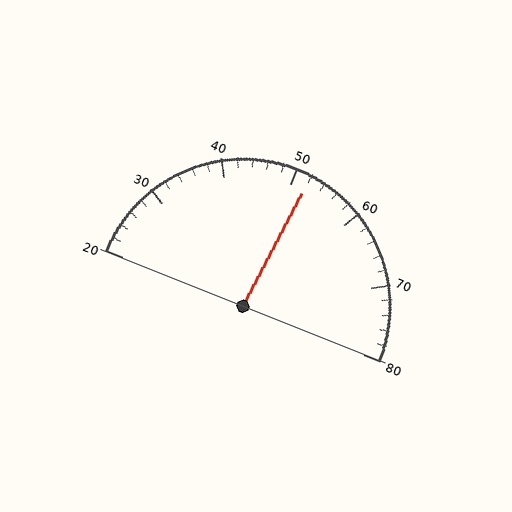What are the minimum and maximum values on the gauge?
The gauge ranges from 20 to 80.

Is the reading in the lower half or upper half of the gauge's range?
The reading is in the upper half of the range (20 to 80).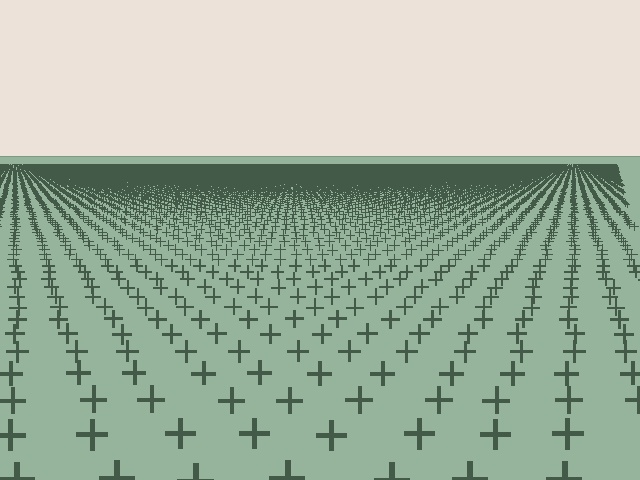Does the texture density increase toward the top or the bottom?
Density increases toward the top.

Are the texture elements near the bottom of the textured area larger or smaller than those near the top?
Larger. Near the bottom, elements are closer to the viewer and appear at a bigger on-screen size.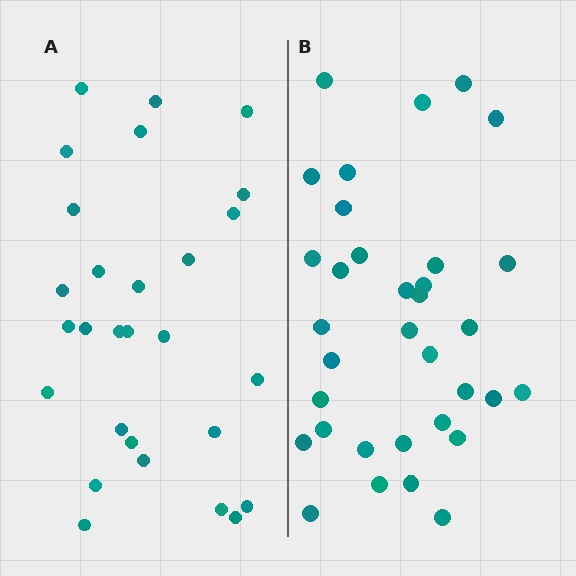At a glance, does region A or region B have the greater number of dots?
Region B (the right region) has more dots.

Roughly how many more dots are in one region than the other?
Region B has about 6 more dots than region A.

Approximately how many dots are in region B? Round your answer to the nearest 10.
About 30 dots. (The exact count is 34, which rounds to 30.)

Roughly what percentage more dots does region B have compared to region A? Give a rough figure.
About 20% more.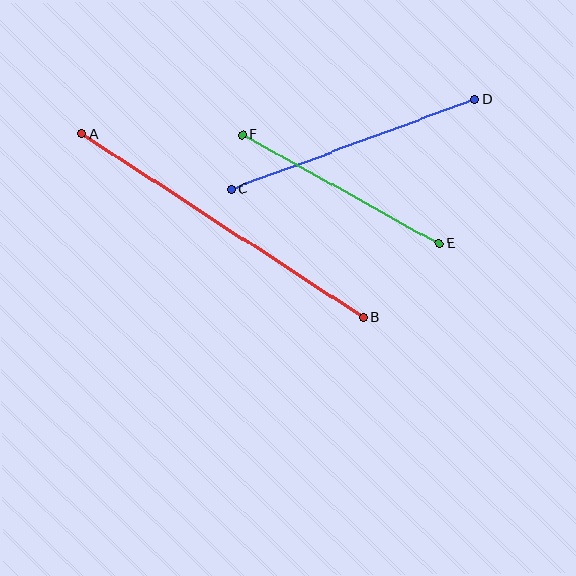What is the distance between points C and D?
The distance is approximately 260 pixels.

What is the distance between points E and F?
The distance is approximately 225 pixels.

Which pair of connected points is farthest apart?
Points A and B are farthest apart.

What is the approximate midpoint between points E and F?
The midpoint is at approximately (341, 189) pixels.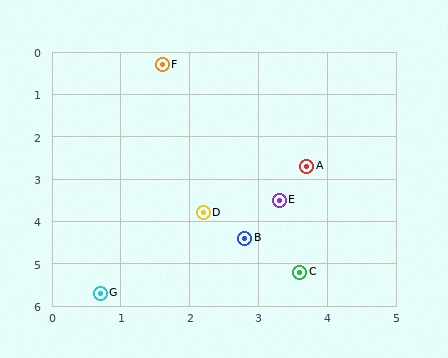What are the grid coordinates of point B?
Point B is at approximately (2.8, 4.4).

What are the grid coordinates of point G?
Point G is at approximately (0.7, 5.7).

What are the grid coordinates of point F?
Point F is at approximately (1.6, 0.3).